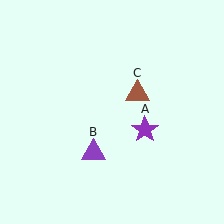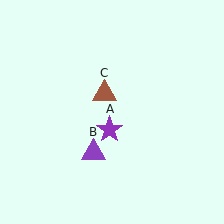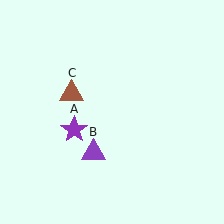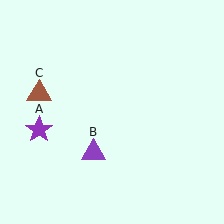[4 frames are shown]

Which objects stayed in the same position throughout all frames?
Purple triangle (object B) remained stationary.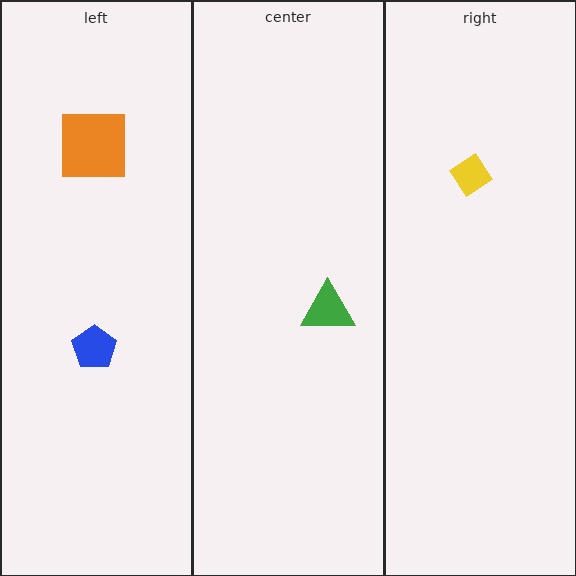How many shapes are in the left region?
2.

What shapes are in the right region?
The yellow diamond.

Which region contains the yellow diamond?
The right region.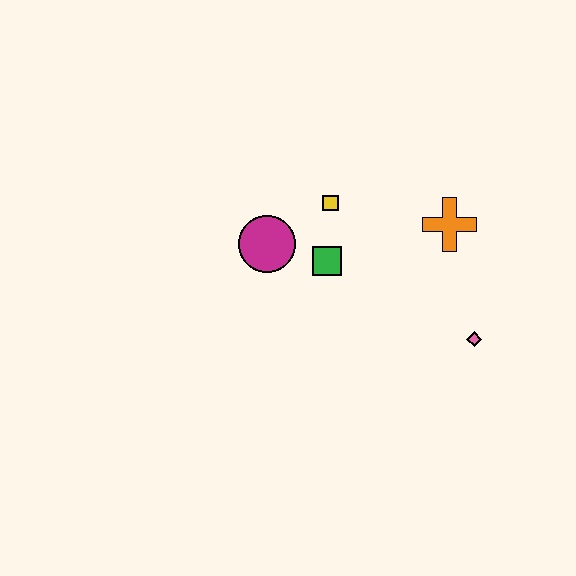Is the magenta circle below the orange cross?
Yes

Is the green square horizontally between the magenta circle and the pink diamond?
Yes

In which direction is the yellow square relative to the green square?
The yellow square is above the green square.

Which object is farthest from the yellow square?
The pink diamond is farthest from the yellow square.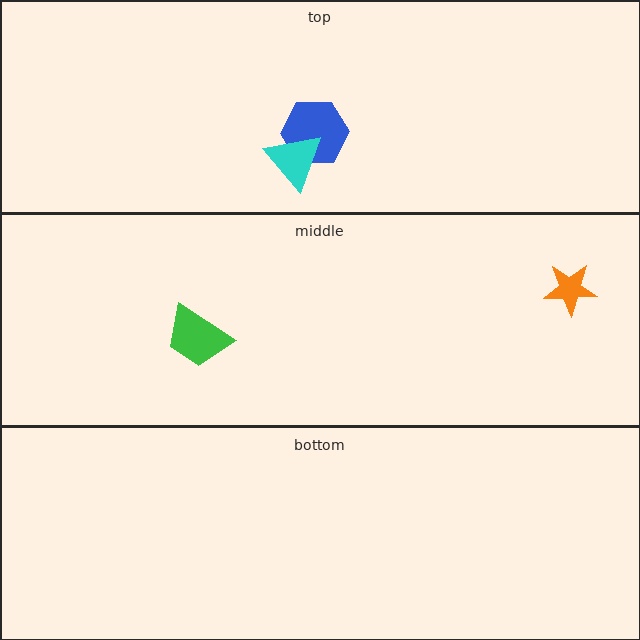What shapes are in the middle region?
The orange star, the green trapezoid.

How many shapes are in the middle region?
2.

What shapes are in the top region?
The blue hexagon, the cyan triangle.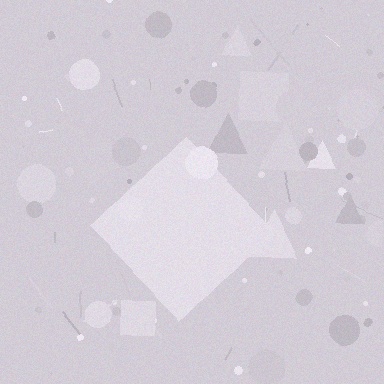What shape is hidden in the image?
A diamond is hidden in the image.